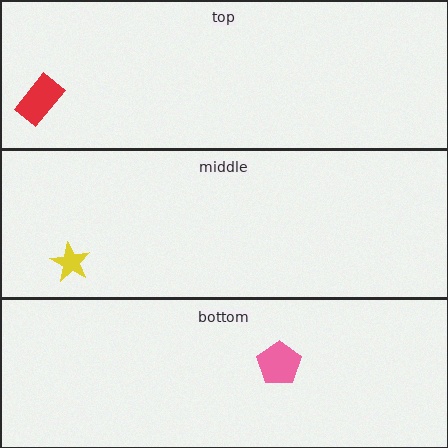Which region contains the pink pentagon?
The bottom region.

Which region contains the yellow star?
The middle region.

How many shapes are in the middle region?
1.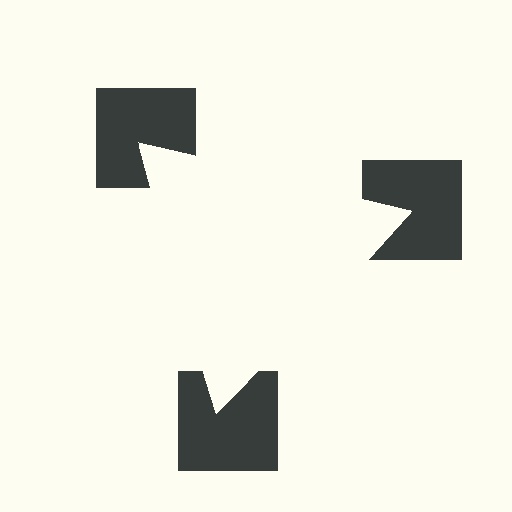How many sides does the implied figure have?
3 sides.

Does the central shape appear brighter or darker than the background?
It typically appears slightly brighter than the background, even though no actual brightness change is drawn.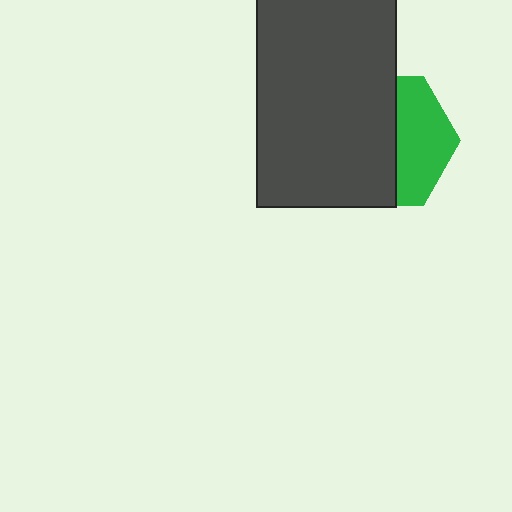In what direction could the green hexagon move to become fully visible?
The green hexagon could move right. That would shift it out from behind the dark gray rectangle entirely.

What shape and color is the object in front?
The object in front is a dark gray rectangle.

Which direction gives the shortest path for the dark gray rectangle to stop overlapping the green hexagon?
Moving left gives the shortest separation.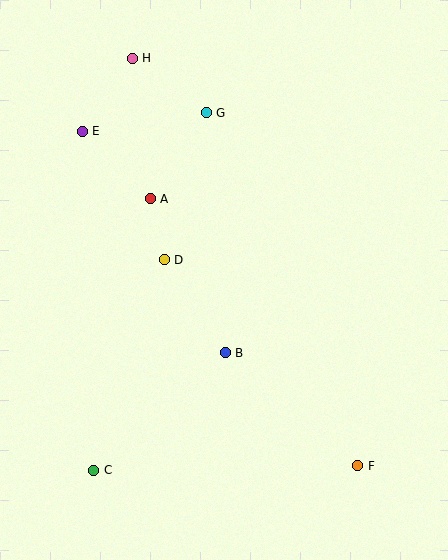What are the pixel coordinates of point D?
Point D is at (164, 260).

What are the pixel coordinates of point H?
Point H is at (132, 58).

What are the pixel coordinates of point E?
Point E is at (82, 131).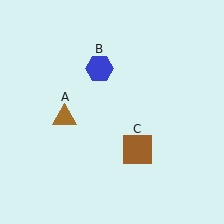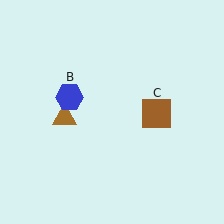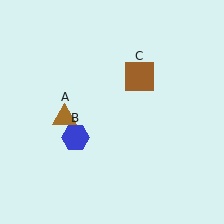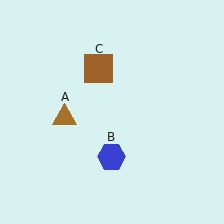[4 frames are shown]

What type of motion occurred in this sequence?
The blue hexagon (object B), brown square (object C) rotated counterclockwise around the center of the scene.